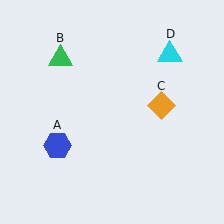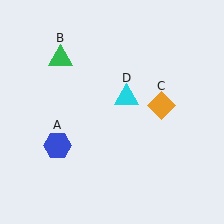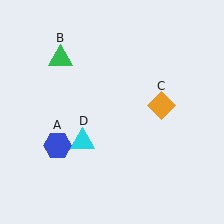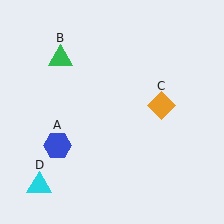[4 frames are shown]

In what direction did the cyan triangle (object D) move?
The cyan triangle (object D) moved down and to the left.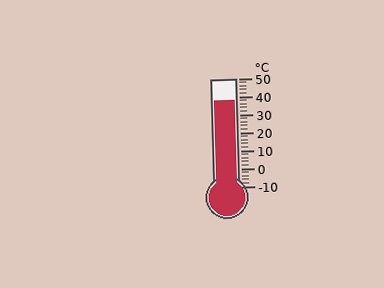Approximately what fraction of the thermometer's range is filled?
The thermometer is filled to approximately 80% of its range.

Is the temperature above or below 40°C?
The temperature is below 40°C.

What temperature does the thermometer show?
The thermometer shows approximately 38°C.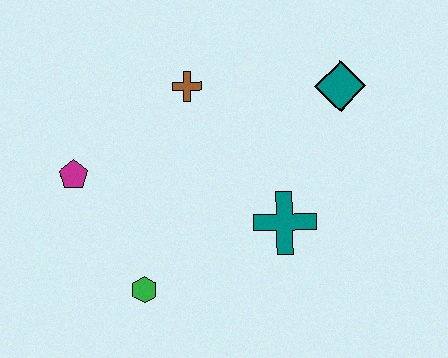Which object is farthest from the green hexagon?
The teal diamond is farthest from the green hexagon.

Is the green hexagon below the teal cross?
Yes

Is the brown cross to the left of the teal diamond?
Yes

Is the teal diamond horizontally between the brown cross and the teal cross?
No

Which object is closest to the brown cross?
The magenta pentagon is closest to the brown cross.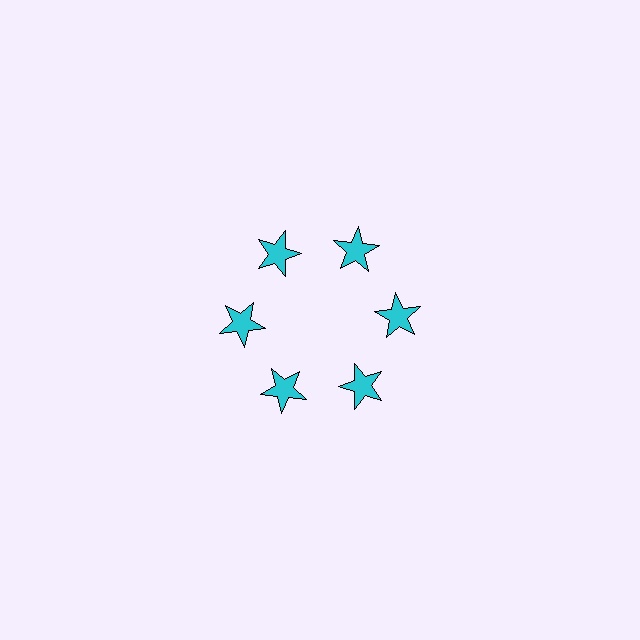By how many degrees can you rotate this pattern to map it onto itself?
The pattern maps onto itself every 60 degrees of rotation.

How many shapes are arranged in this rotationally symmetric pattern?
There are 6 shapes, arranged in 6 groups of 1.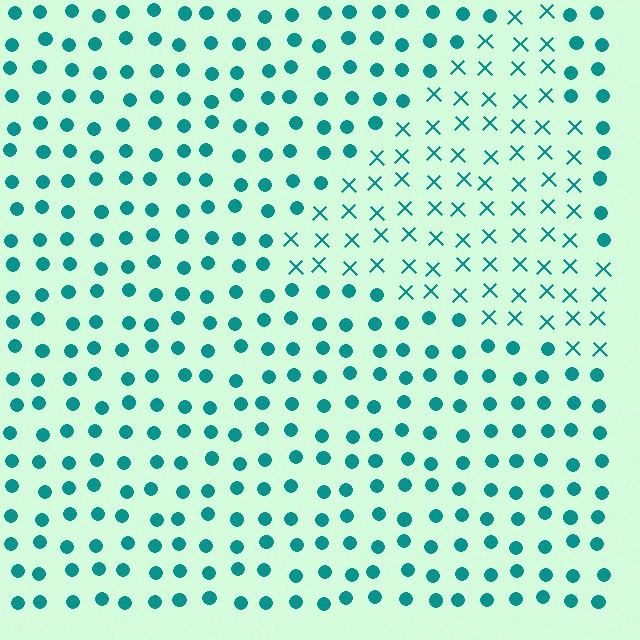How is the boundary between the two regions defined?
The boundary is defined by a change in element shape: X marks inside vs. circles outside. All elements share the same color and spacing.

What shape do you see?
I see a triangle.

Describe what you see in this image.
The image is filled with small teal elements arranged in a uniform grid. A triangle-shaped region contains X marks, while the surrounding area contains circles. The boundary is defined purely by the change in element shape.